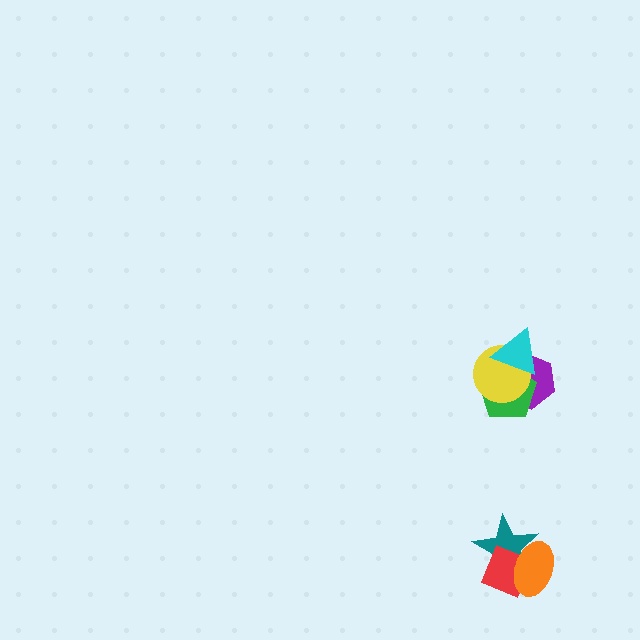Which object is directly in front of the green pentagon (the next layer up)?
The yellow circle is directly in front of the green pentagon.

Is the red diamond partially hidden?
Yes, it is partially covered by another shape.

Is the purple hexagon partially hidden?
Yes, it is partially covered by another shape.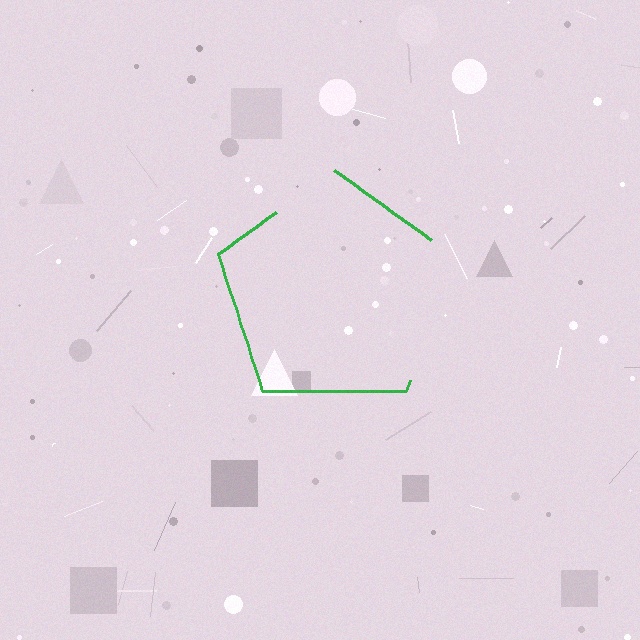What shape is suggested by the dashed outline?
The dashed outline suggests a pentagon.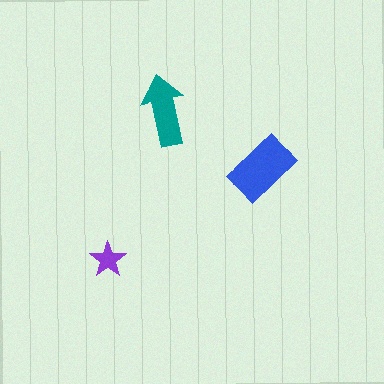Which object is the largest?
The blue rectangle.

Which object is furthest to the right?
The blue rectangle is rightmost.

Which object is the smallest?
The purple star.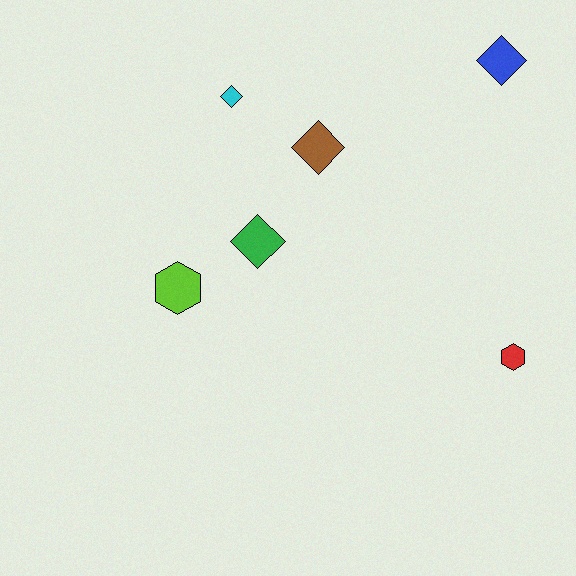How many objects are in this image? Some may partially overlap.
There are 6 objects.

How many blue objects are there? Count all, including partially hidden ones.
There is 1 blue object.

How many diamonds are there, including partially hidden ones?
There are 4 diamonds.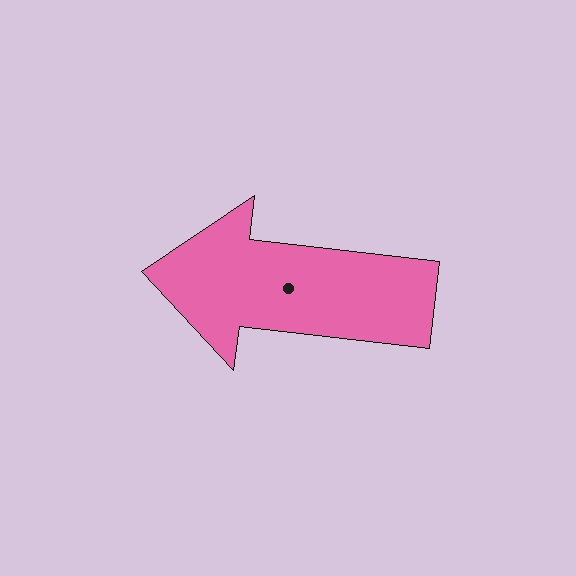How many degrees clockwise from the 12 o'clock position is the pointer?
Approximately 277 degrees.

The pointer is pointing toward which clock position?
Roughly 9 o'clock.